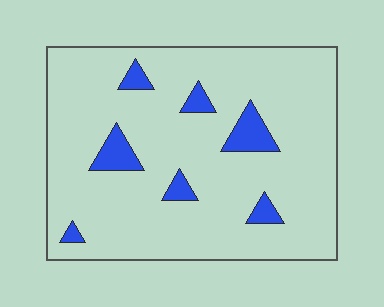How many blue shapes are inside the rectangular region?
7.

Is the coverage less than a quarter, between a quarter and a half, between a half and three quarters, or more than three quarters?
Less than a quarter.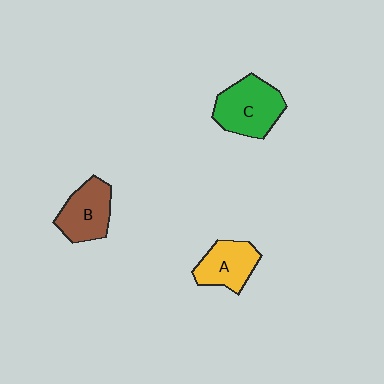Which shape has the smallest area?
Shape A (yellow).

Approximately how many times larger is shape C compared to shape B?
Approximately 1.2 times.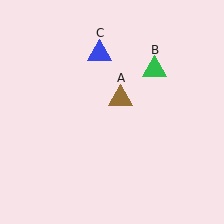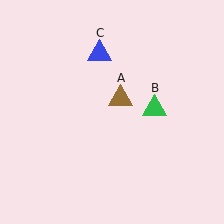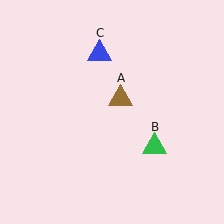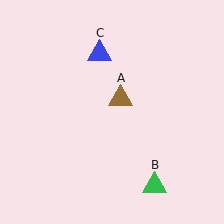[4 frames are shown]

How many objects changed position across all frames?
1 object changed position: green triangle (object B).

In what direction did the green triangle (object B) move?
The green triangle (object B) moved down.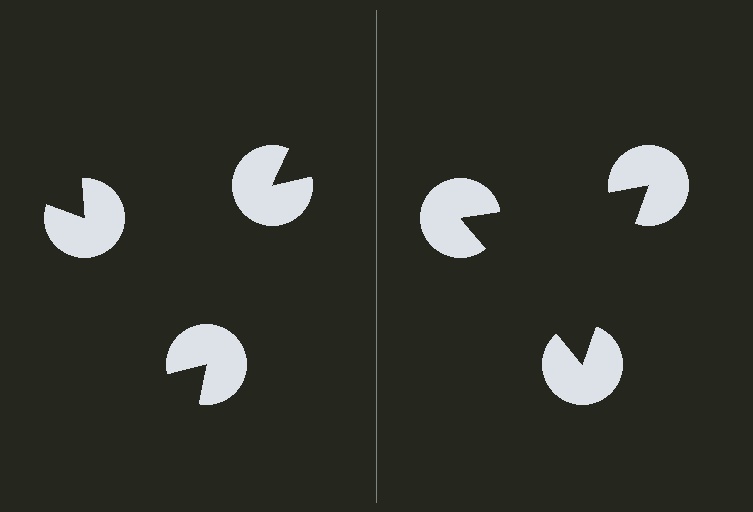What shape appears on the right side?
An illusory triangle.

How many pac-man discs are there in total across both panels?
6 — 3 on each side.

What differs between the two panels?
The pac-man discs are positioned identically on both sides; only the wedge orientations differ. On the right they align to a triangle; on the left they are misaligned.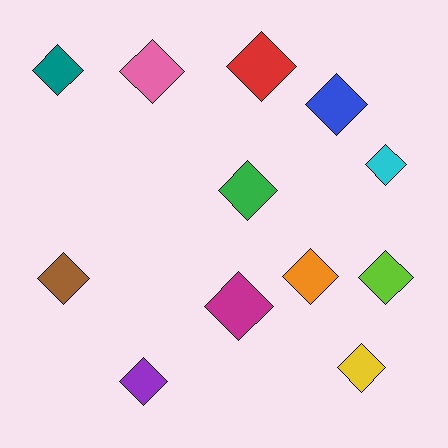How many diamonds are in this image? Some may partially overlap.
There are 12 diamonds.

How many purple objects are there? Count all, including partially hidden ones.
There is 1 purple object.